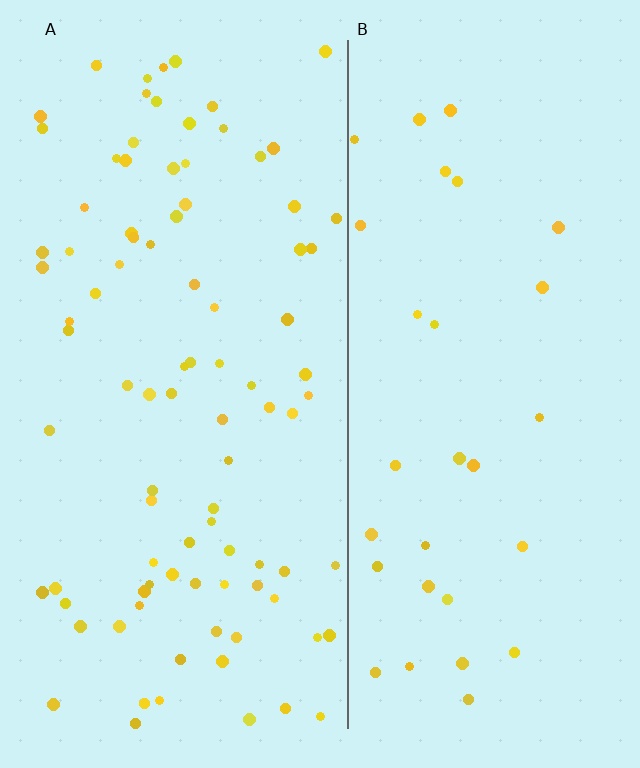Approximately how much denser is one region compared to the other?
Approximately 2.9× — region A over region B.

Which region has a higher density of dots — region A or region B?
A (the left).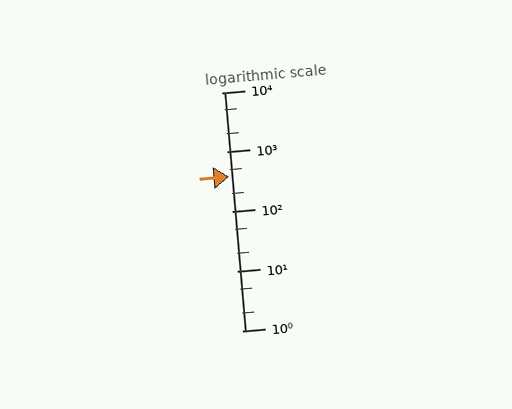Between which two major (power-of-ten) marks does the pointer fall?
The pointer is between 100 and 1000.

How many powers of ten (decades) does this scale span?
The scale spans 4 decades, from 1 to 10000.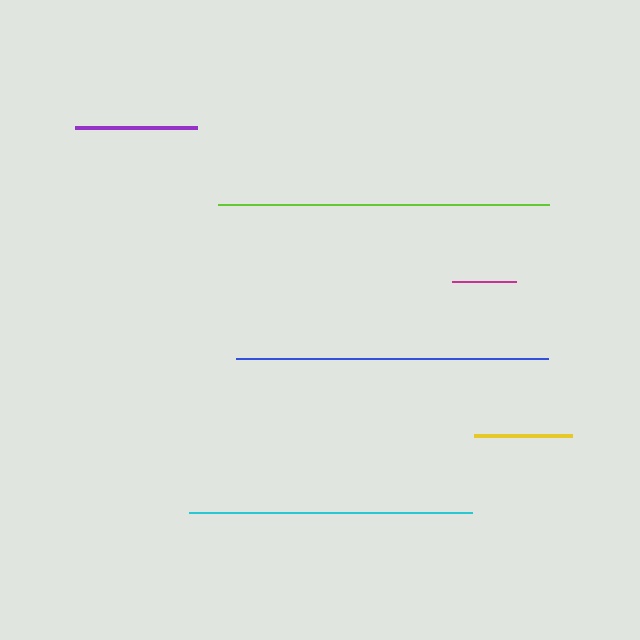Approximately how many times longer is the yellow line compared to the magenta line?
The yellow line is approximately 1.5 times the length of the magenta line.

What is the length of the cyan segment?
The cyan segment is approximately 283 pixels long.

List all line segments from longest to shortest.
From longest to shortest: lime, blue, cyan, purple, yellow, magenta.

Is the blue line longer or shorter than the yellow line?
The blue line is longer than the yellow line.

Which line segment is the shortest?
The magenta line is the shortest at approximately 64 pixels.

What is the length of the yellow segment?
The yellow segment is approximately 98 pixels long.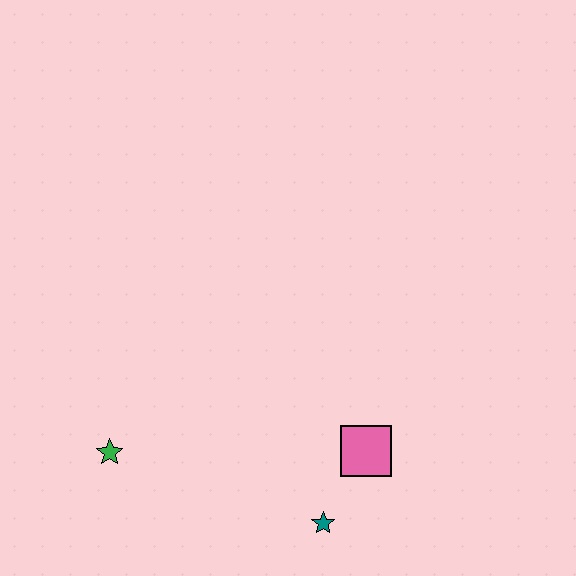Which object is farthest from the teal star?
The green star is farthest from the teal star.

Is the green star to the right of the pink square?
No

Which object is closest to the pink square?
The teal star is closest to the pink square.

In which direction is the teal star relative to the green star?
The teal star is to the right of the green star.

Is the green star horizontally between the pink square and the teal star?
No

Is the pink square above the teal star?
Yes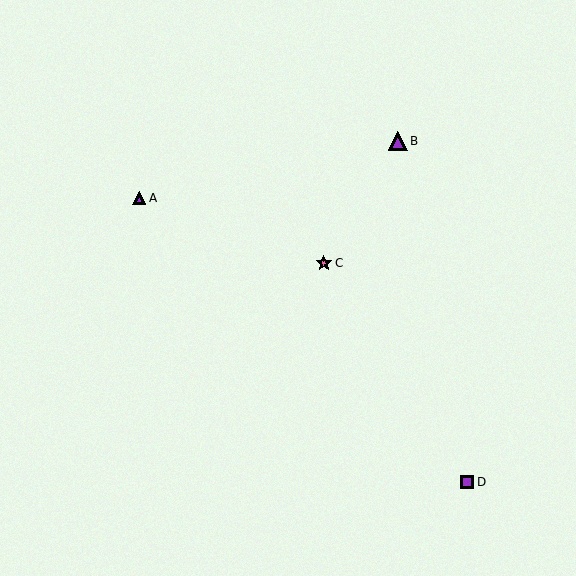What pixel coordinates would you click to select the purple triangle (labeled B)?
Click at (398, 141) to select the purple triangle B.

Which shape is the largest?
The purple triangle (labeled B) is the largest.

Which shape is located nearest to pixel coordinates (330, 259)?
The pink star (labeled C) at (324, 263) is nearest to that location.